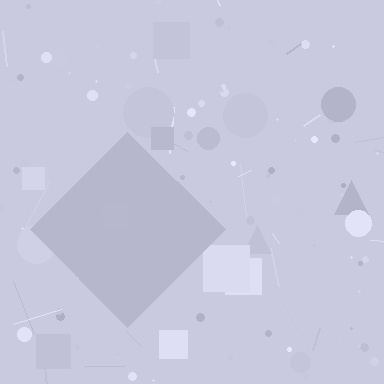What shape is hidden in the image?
A diamond is hidden in the image.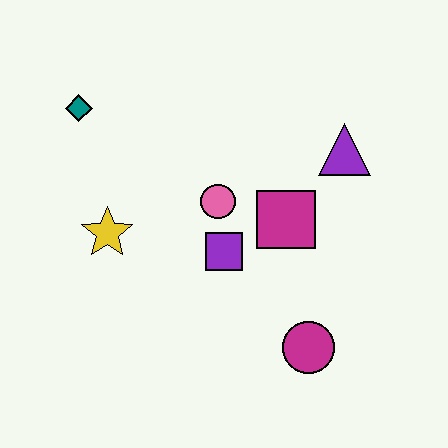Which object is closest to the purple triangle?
The magenta square is closest to the purple triangle.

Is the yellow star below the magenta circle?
No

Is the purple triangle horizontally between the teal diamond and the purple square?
No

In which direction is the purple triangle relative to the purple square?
The purple triangle is to the right of the purple square.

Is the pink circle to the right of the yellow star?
Yes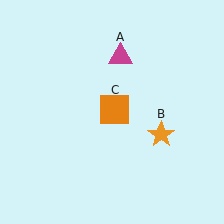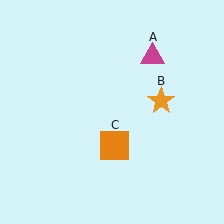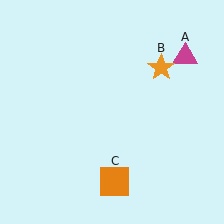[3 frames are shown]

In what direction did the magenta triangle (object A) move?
The magenta triangle (object A) moved right.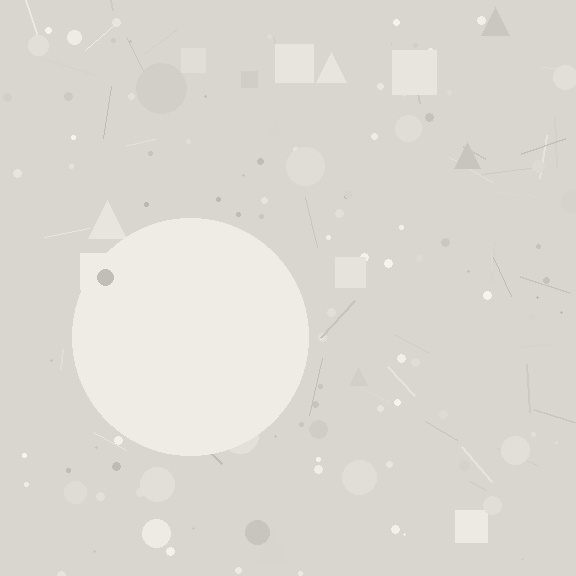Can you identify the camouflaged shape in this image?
The camouflaged shape is a circle.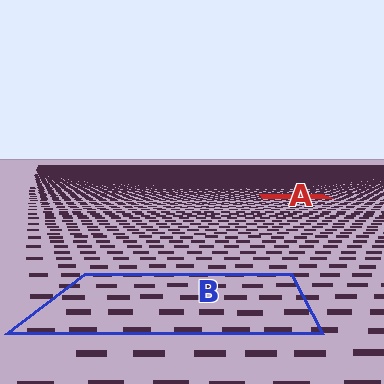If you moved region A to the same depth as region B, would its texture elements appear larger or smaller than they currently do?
They would appear larger. At a closer depth, the same texture elements are projected at a bigger on-screen size.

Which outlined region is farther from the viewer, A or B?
Region A is farther from the viewer — the texture elements inside it appear smaller and more densely packed.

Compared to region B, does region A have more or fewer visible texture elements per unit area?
Region A has more texture elements per unit area — they are packed more densely because it is farther away.